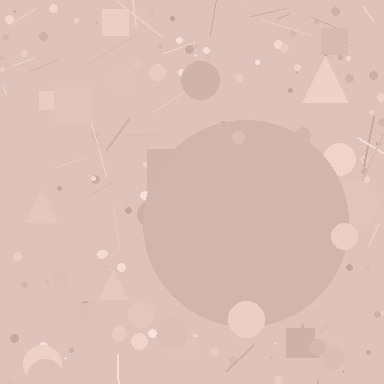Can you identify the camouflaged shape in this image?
The camouflaged shape is a circle.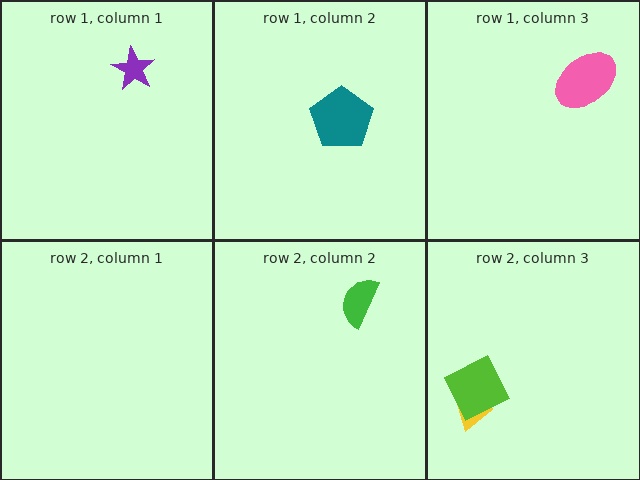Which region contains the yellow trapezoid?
The row 2, column 3 region.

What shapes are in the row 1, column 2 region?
The teal pentagon.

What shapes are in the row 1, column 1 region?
The purple star.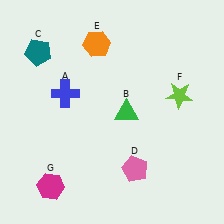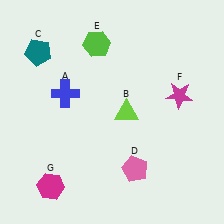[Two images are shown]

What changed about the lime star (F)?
In Image 1, F is lime. In Image 2, it changed to magenta.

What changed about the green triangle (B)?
In Image 1, B is green. In Image 2, it changed to lime.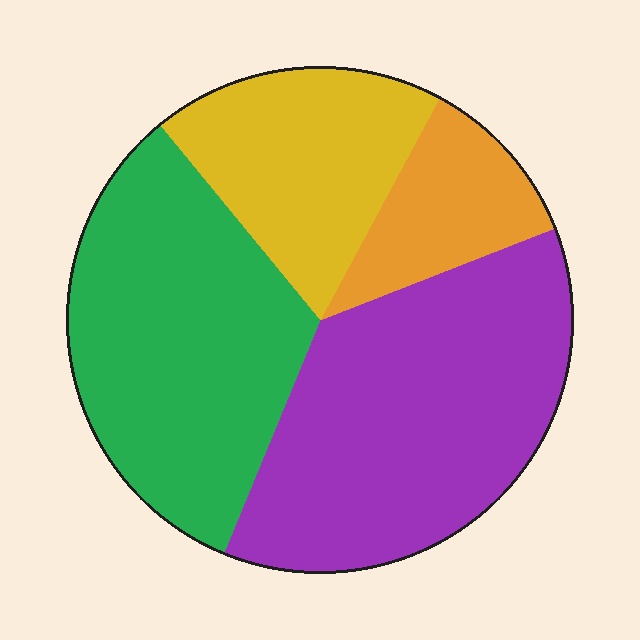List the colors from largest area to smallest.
From largest to smallest: purple, green, yellow, orange.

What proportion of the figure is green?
Green covers around 35% of the figure.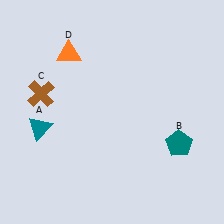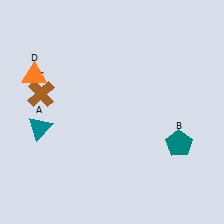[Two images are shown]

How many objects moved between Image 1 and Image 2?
1 object moved between the two images.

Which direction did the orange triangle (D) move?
The orange triangle (D) moved left.